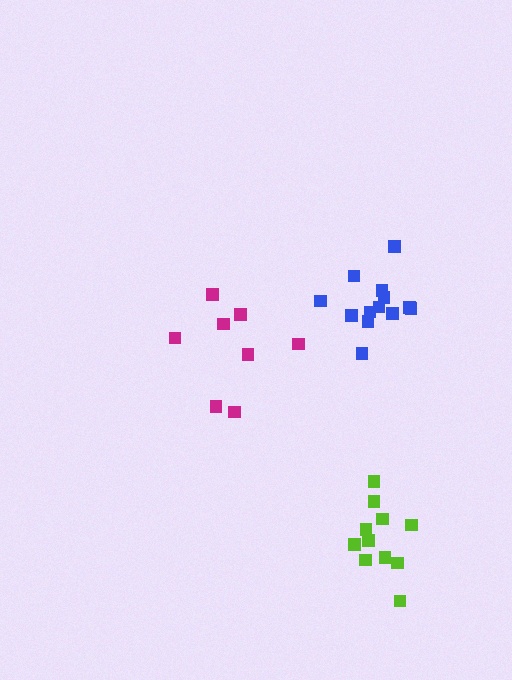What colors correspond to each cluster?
The clusters are colored: blue, magenta, lime.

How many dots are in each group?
Group 1: 13 dots, Group 2: 8 dots, Group 3: 11 dots (32 total).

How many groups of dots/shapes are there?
There are 3 groups.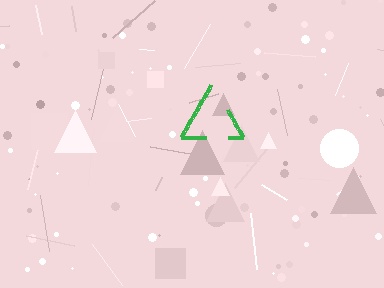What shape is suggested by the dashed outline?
The dashed outline suggests a triangle.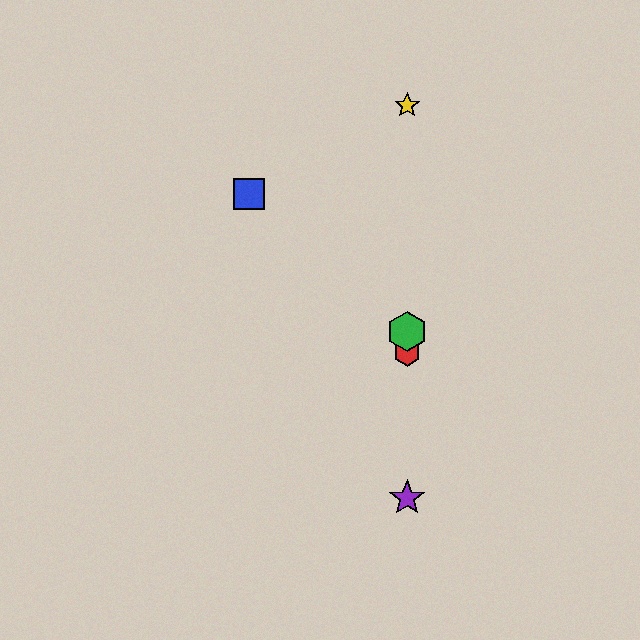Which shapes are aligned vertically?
The red hexagon, the green hexagon, the yellow star, the purple star are aligned vertically.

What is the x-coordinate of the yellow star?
The yellow star is at x≈407.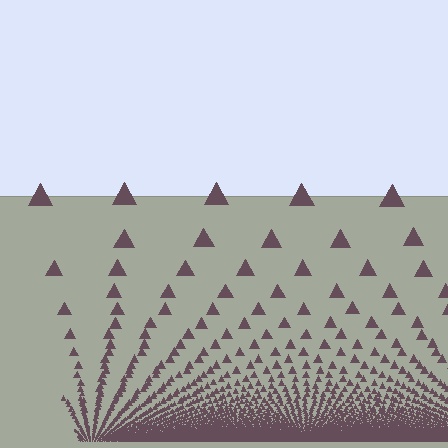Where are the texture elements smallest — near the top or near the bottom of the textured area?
Near the bottom.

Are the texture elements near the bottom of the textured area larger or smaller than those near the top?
Smaller. The gradient is inverted — elements near the bottom are smaller and denser.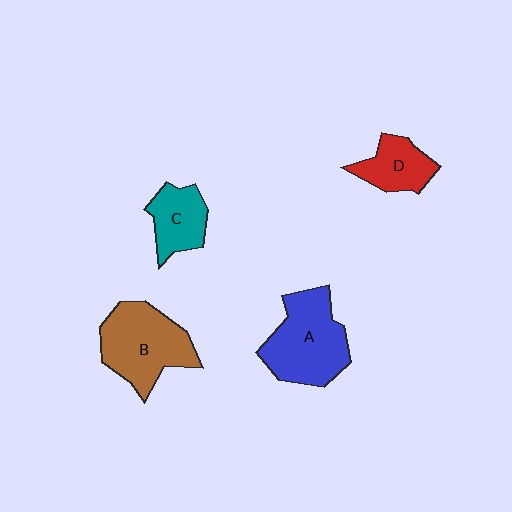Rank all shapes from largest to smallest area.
From largest to smallest: A (blue), B (brown), C (teal), D (red).